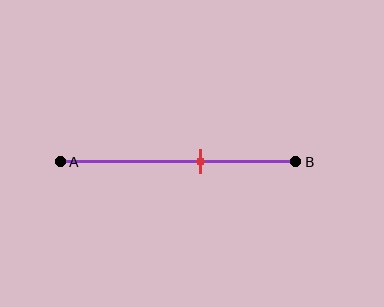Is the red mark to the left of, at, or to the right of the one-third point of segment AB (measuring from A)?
The red mark is to the right of the one-third point of segment AB.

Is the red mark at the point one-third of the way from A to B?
No, the mark is at about 60% from A, not at the 33% one-third point.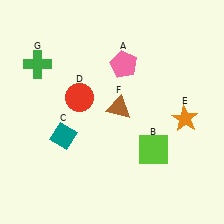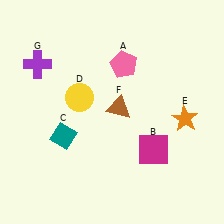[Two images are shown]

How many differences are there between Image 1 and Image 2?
There are 3 differences between the two images.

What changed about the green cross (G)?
In Image 1, G is green. In Image 2, it changed to purple.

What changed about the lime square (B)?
In Image 1, B is lime. In Image 2, it changed to magenta.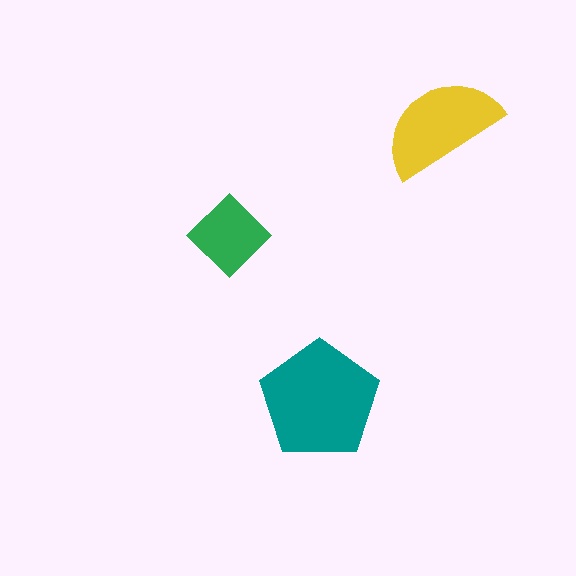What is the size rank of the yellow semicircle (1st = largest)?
2nd.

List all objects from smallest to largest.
The green diamond, the yellow semicircle, the teal pentagon.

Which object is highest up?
The yellow semicircle is topmost.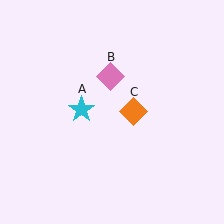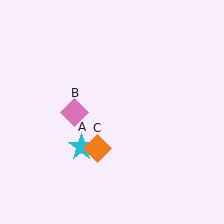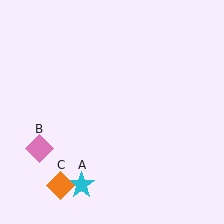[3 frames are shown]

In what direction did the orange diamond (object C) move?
The orange diamond (object C) moved down and to the left.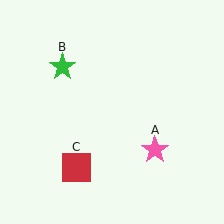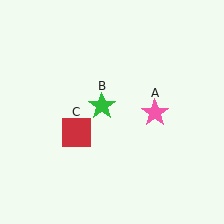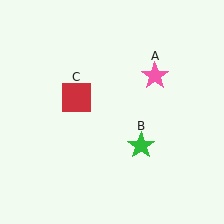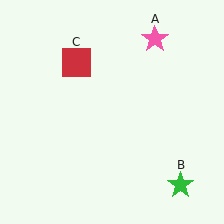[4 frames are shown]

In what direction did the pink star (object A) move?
The pink star (object A) moved up.